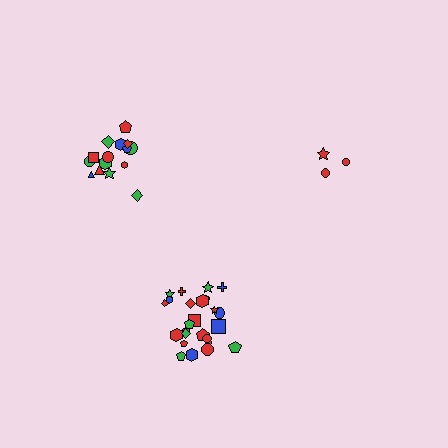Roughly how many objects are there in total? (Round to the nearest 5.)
Roughly 45 objects in total.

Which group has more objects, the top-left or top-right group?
The top-left group.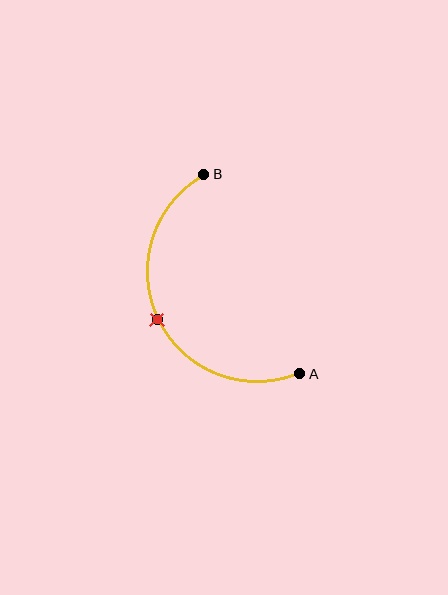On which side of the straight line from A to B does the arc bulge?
The arc bulges to the left of the straight line connecting A and B.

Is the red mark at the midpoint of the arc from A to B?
Yes. The red mark lies on the arc at equal arc-length from both A and B — it is the arc midpoint.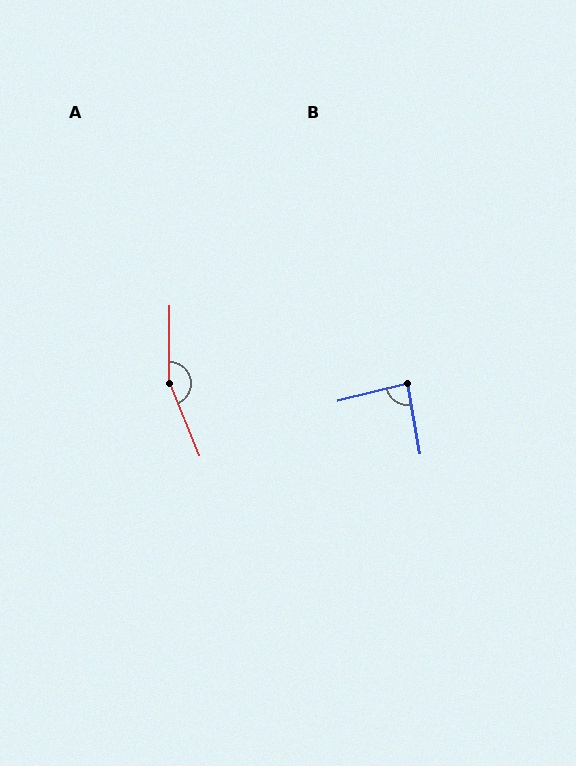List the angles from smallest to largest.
B (86°), A (157°).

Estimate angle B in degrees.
Approximately 86 degrees.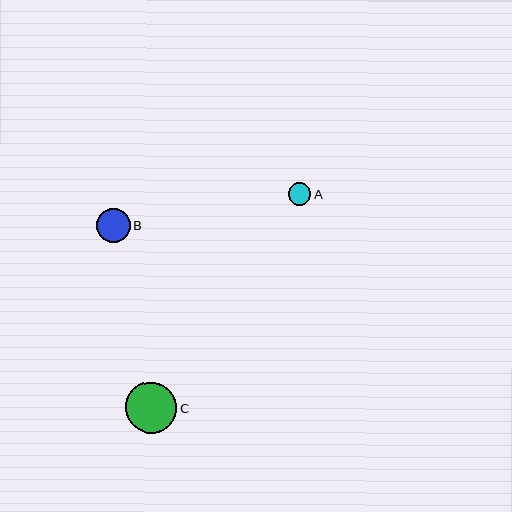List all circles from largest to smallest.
From largest to smallest: C, B, A.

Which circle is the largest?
Circle C is the largest with a size of approximately 51 pixels.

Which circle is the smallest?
Circle A is the smallest with a size of approximately 23 pixels.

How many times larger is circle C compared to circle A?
Circle C is approximately 2.2 times the size of circle A.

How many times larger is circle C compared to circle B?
Circle C is approximately 1.5 times the size of circle B.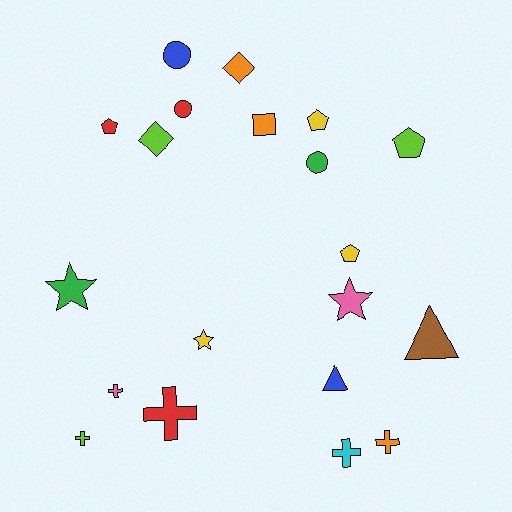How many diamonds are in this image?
There are 2 diamonds.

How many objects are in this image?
There are 20 objects.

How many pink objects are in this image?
There are 2 pink objects.